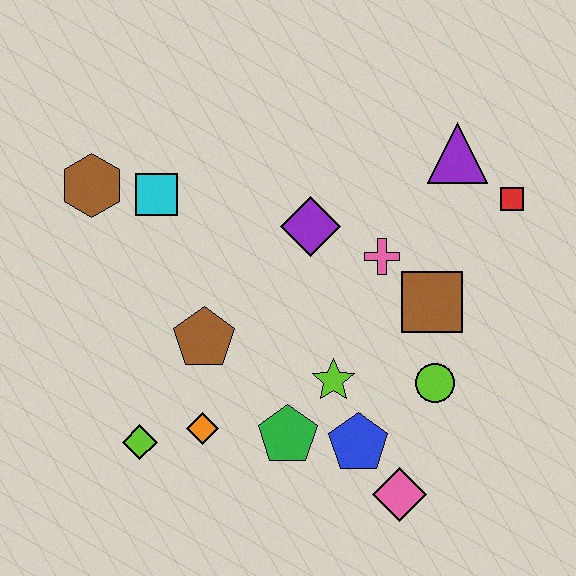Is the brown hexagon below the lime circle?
No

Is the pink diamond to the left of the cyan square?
No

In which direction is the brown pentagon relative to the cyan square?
The brown pentagon is below the cyan square.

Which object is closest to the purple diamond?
The pink cross is closest to the purple diamond.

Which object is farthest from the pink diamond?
The brown hexagon is farthest from the pink diamond.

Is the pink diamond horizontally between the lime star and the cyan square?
No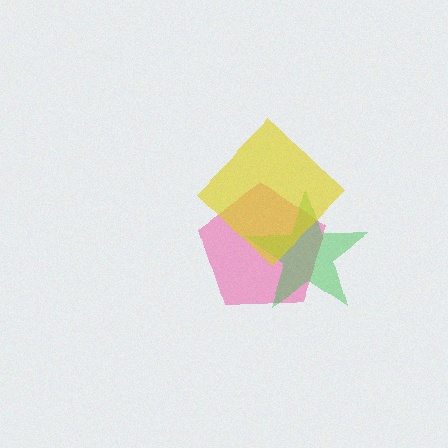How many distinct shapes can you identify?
There are 3 distinct shapes: a pink pentagon, a green star, a yellow diamond.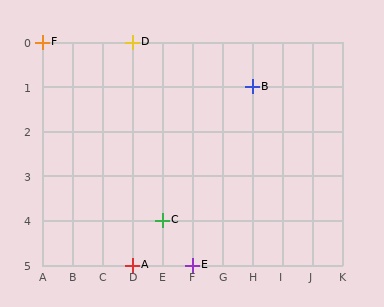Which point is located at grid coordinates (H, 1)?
Point B is at (H, 1).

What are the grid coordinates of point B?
Point B is at grid coordinates (H, 1).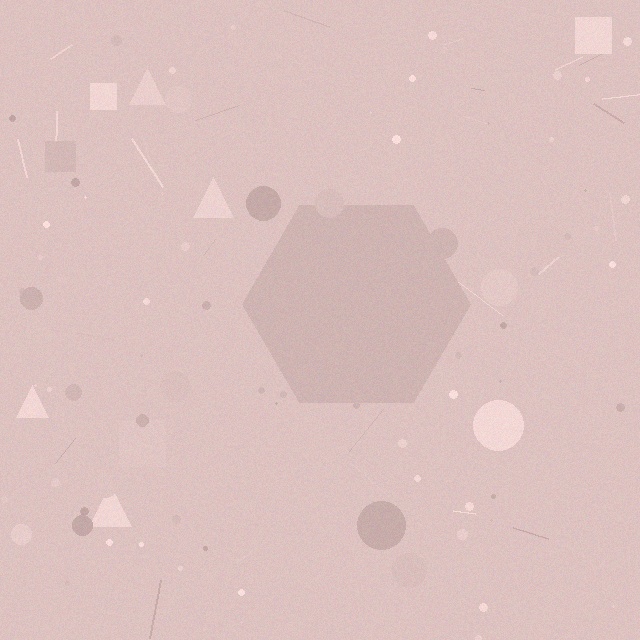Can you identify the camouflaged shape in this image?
The camouflaged shape is a hexagon.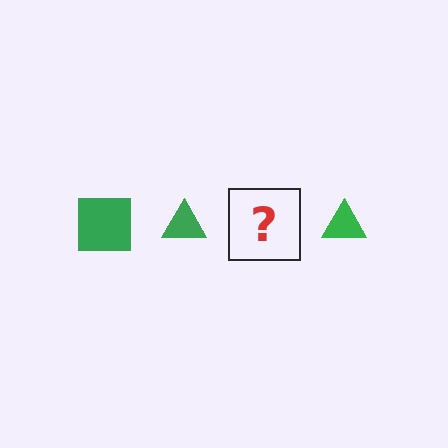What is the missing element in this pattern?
The missing element is a green square.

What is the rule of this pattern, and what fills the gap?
The rule is that the pattern cycles through square, triangle shapes in green. The gap should be filled with a green square.